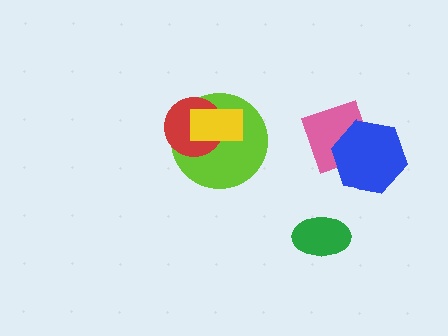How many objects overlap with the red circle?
2 objects overlap with the red circle.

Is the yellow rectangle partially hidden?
No, no other shape covers it.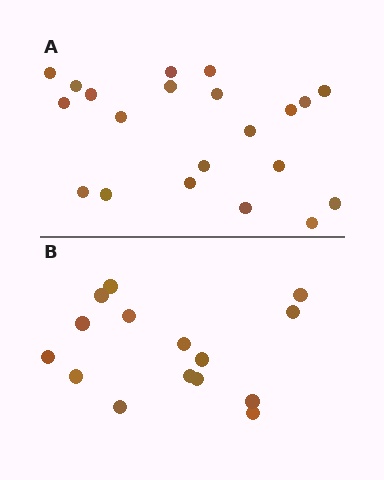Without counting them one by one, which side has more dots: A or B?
Region A (the top region) has more dots.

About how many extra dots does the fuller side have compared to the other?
Region A has about 6 more dots than region B.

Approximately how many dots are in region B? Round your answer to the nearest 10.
About 20 dots. (The exact count is 15, which rounds to 20.)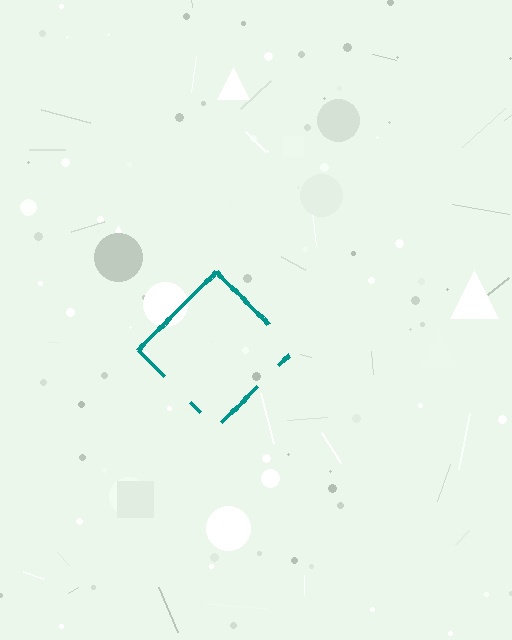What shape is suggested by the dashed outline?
The dashed outline suggests a diamond.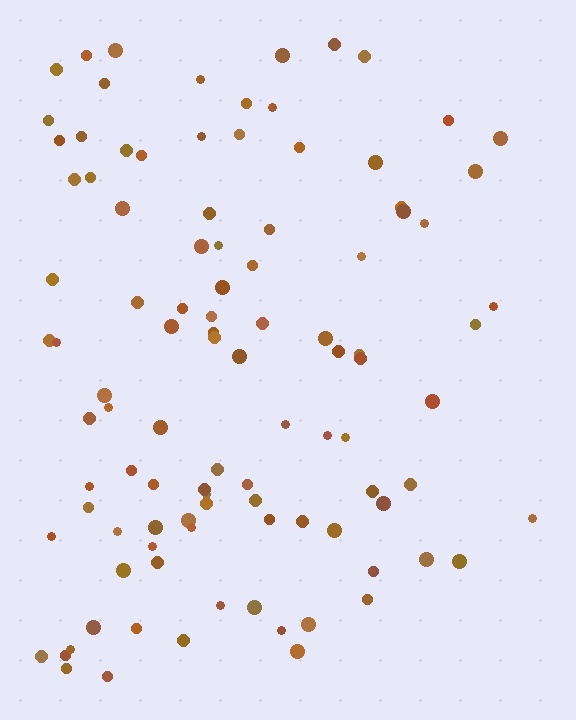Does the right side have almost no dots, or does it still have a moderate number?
Still a moderate number, just noticeably fewer than the left.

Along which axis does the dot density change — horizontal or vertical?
Horizontal.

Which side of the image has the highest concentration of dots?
The left.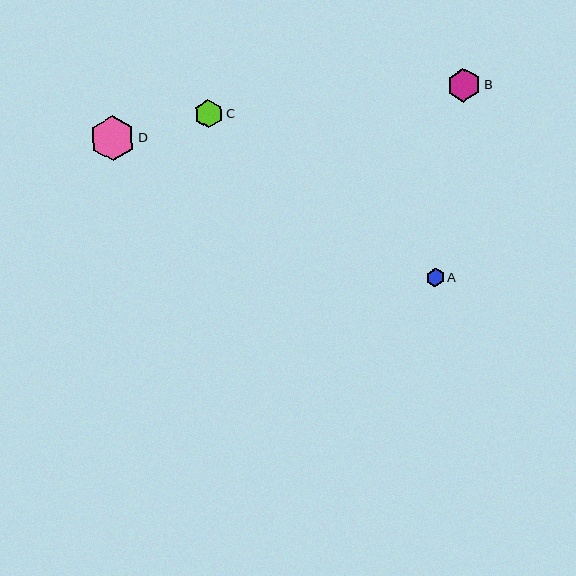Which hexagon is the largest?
Hexagon D is the largest with a size of approximately 45 pixels.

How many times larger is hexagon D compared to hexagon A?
Hexagon D is approximately 2.5 times the size of hexagon A.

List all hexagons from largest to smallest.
From largest to smallest: D, B, C, A.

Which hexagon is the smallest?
Hexagon A is the smallest with a size of approximately 18 pixels.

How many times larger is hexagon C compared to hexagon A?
Hexagon C is approximately 1.6 times the size of hexagon A.